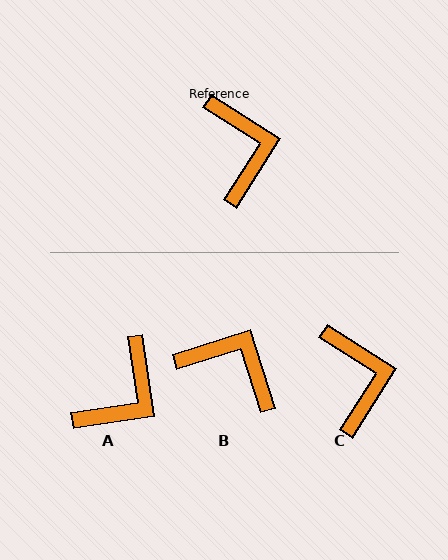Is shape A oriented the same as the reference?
No, it is off by about 49 degrees.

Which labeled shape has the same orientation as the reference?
C.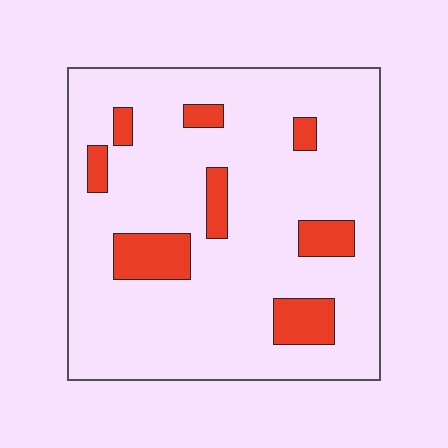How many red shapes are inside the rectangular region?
8.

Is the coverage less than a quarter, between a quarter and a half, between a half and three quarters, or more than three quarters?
Less than a quarter.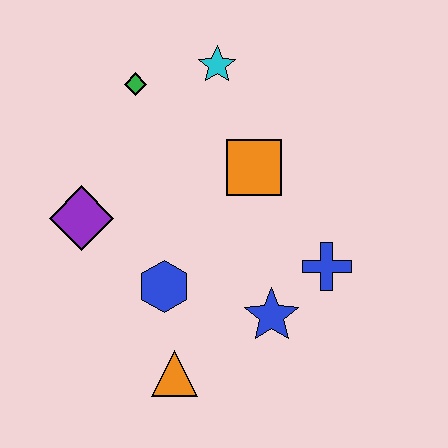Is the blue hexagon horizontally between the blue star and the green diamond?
Yes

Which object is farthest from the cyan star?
The orange triangle is farthest from the cyan star.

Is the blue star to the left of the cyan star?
No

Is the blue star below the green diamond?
Yes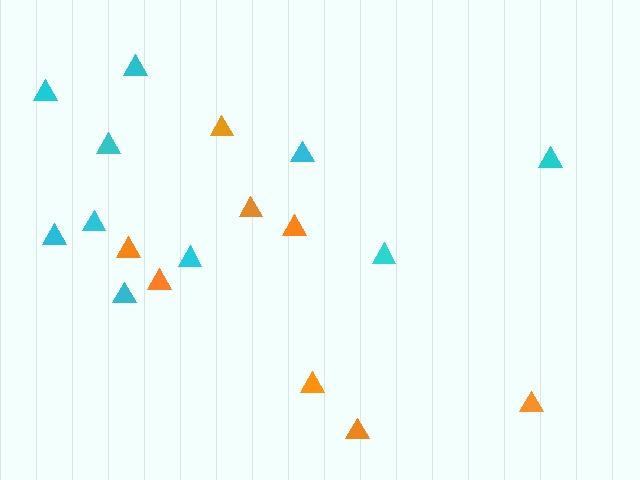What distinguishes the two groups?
There are 2 groups: one group of orange triangles (8) and one group of cyan triangles (10).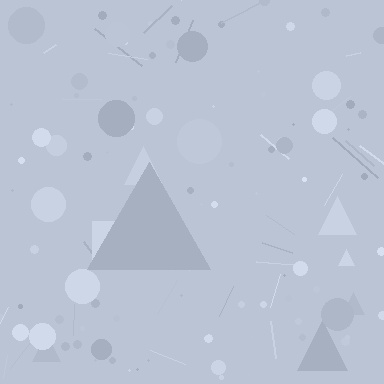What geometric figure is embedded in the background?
A triangle is embedded in the background.